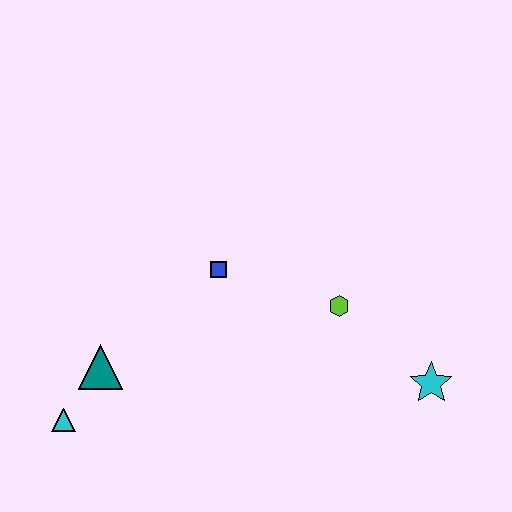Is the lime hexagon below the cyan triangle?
No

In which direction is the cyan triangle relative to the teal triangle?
The cyan triangle is below the teal triangle.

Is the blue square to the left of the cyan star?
Yes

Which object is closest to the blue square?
The lime hexagon is closest to the blue square.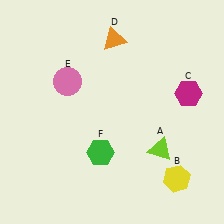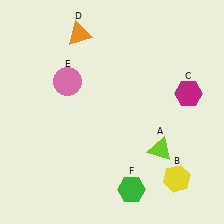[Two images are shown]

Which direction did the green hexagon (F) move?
The green hexagon (F) moved down.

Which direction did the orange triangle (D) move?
The orange triangle (D) moved left.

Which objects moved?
The objects that moved are: the orange triangle (D), the green hexagon (F).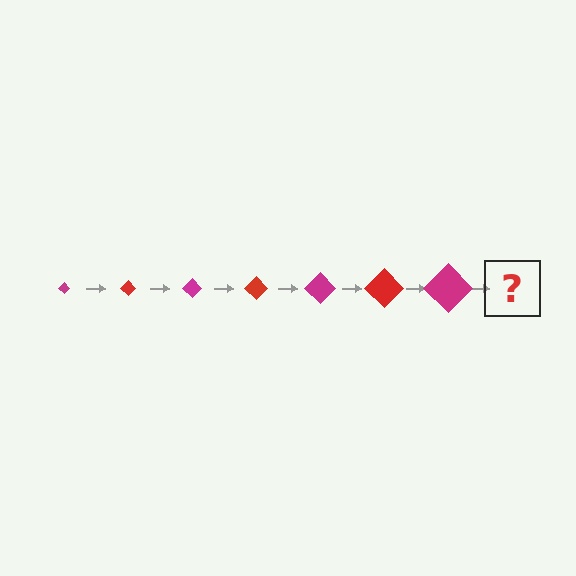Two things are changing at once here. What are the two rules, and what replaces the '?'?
The two rules are that the diamond grows larger each step and the color cycles through magenta and red. The '?' should be a red diamond, larger than the previous one.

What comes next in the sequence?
The next element should be a red diamond, larger than the previous one.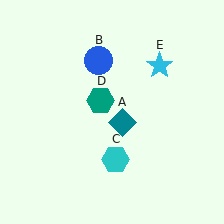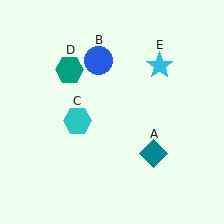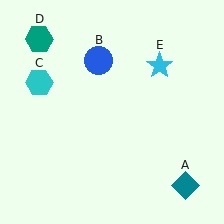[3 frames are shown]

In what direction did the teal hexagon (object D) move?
The teal hexagon (object D) moved up and to the left.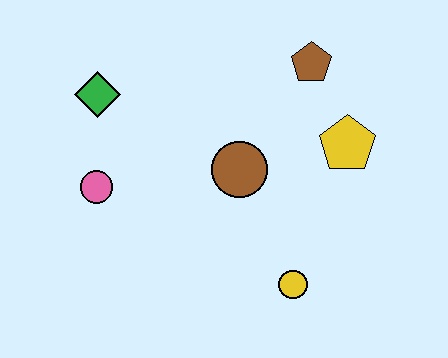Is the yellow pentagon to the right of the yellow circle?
Yes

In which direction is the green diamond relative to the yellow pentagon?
The green diamond is to the left of the yellow pentagon.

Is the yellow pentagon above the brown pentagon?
No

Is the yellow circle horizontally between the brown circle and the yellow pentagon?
Yes